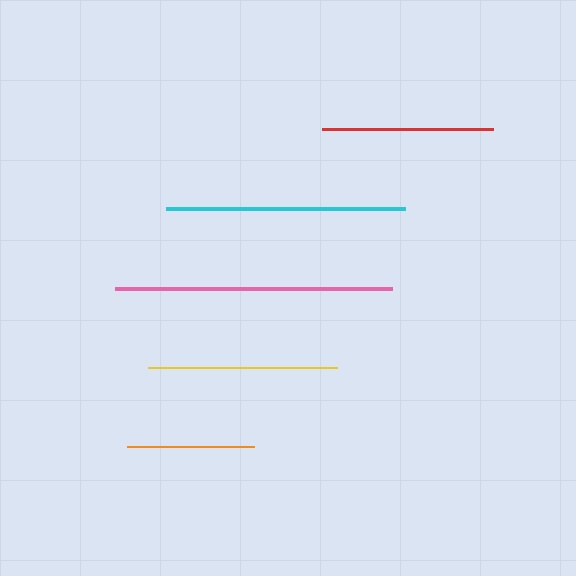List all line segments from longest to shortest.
From longest to shortest: pink, cyan, yellow, red, orange.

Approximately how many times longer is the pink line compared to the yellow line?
The pink line is approximately 1.5 times the length of the yellow line.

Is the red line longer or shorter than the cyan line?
The cyan line is longer than the red line.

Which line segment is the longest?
The pink line is the longest at approximately 278 pixels.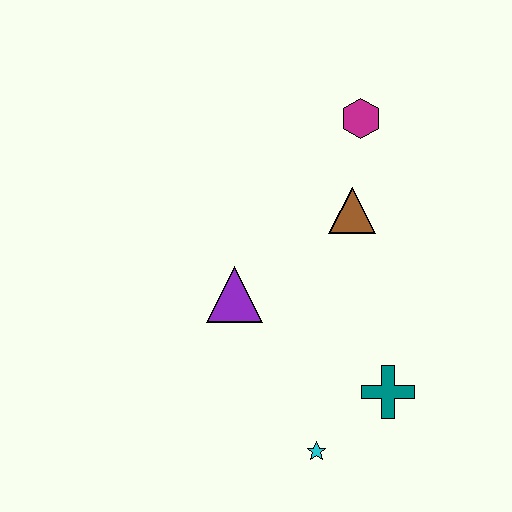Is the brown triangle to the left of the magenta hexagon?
Yes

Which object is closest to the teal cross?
The cyan star is closest to the teal cross.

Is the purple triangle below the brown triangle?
Yes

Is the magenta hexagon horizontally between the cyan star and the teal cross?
Yes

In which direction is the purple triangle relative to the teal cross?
The purple triangle is to the left of the teal cross.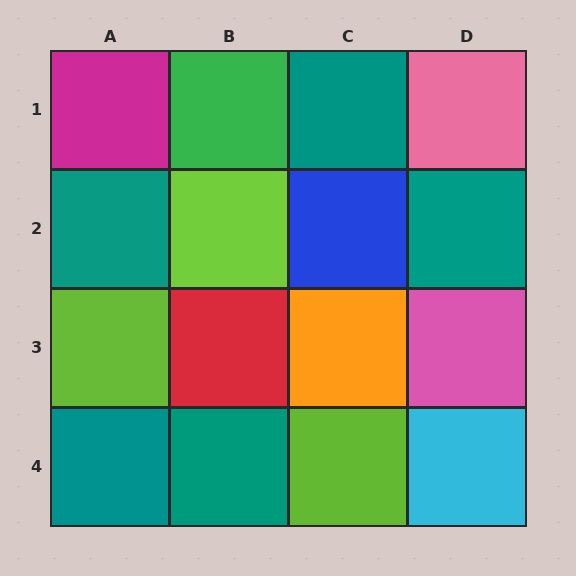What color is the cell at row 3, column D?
Pink.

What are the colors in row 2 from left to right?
Teal, lime, blue, teal.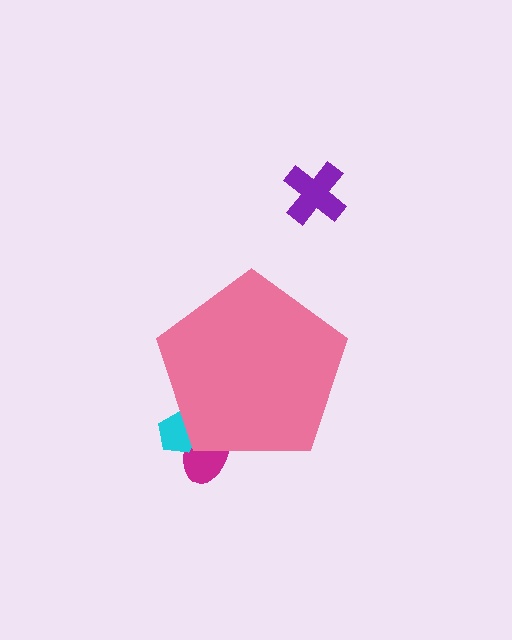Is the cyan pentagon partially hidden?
Yes, the cyan pentagon is partially hidden behind the pink pentagon.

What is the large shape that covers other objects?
A pink pentagon.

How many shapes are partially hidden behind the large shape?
2 shapes are partially hidden.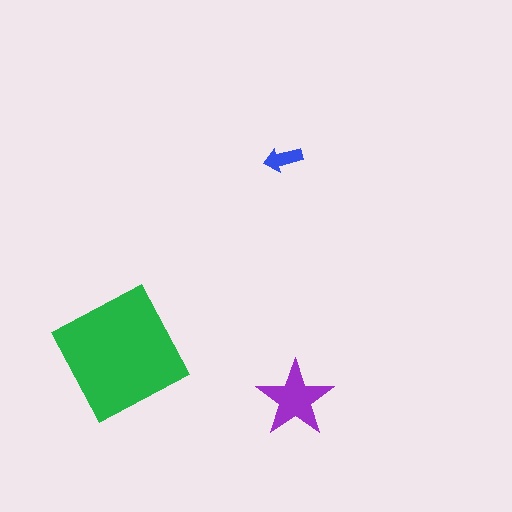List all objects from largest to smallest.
The green square, the purple star, the blue arrow.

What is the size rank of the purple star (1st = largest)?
2nd.